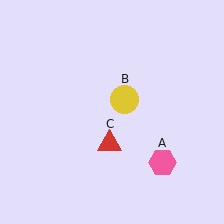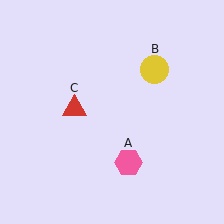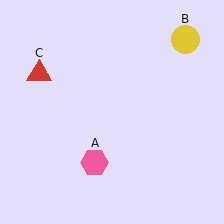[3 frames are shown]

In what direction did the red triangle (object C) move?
The red triangle (object C) moved up and to the left.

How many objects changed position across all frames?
3 objects changed position: pink hexagon (object A), yellow circle (object B), red triangle (object C).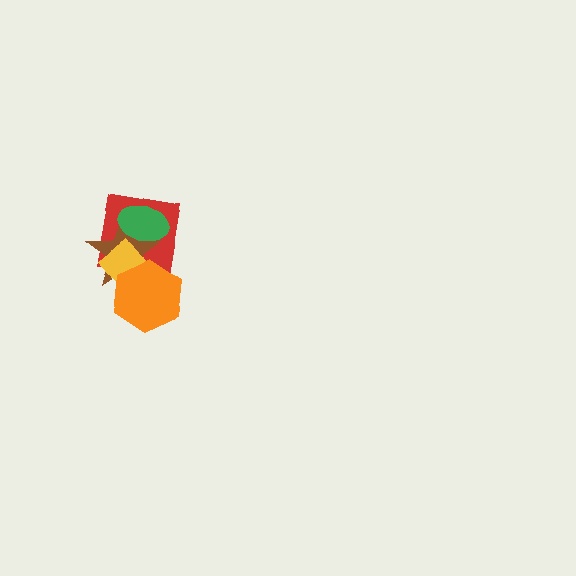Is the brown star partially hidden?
Yes, it is partially covered by another shape.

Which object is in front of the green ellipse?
The yellow rectangle is in front of the green ellipse.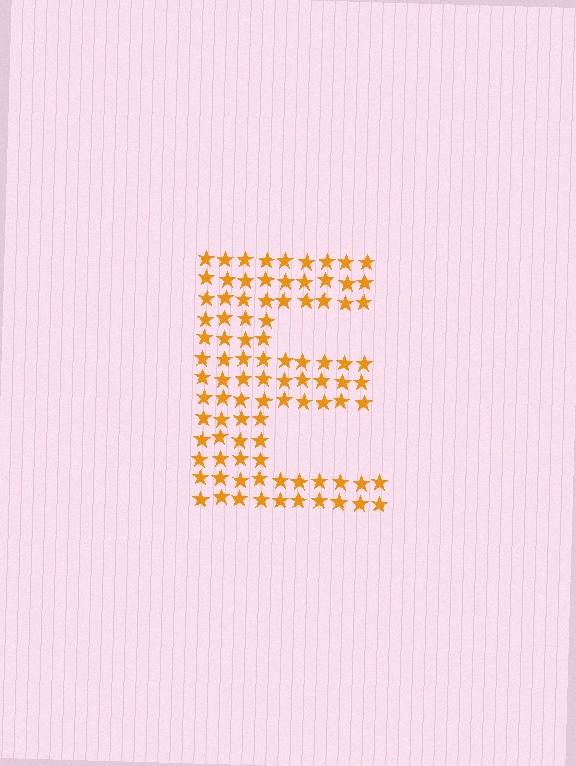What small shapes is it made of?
It is made of small stars.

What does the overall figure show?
The overall figure shows the letter E.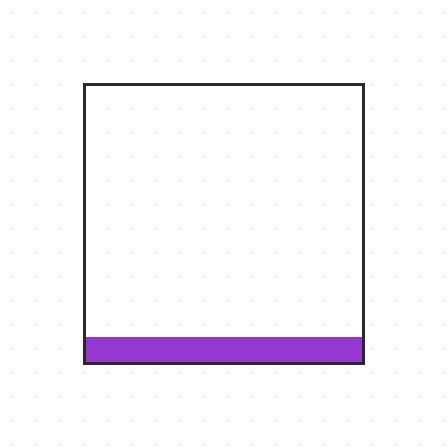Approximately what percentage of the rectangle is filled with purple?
Approximately 10%.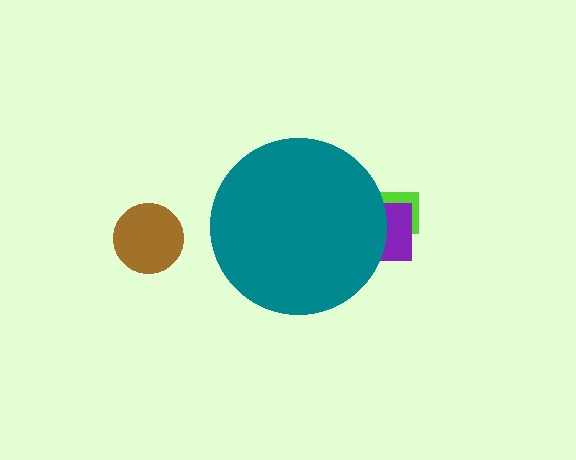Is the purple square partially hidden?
Yes, the purple square is partially hidden behind the teal circle.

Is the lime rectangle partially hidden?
Yes, the lime rectangle is partially hidden behind the teal circle.